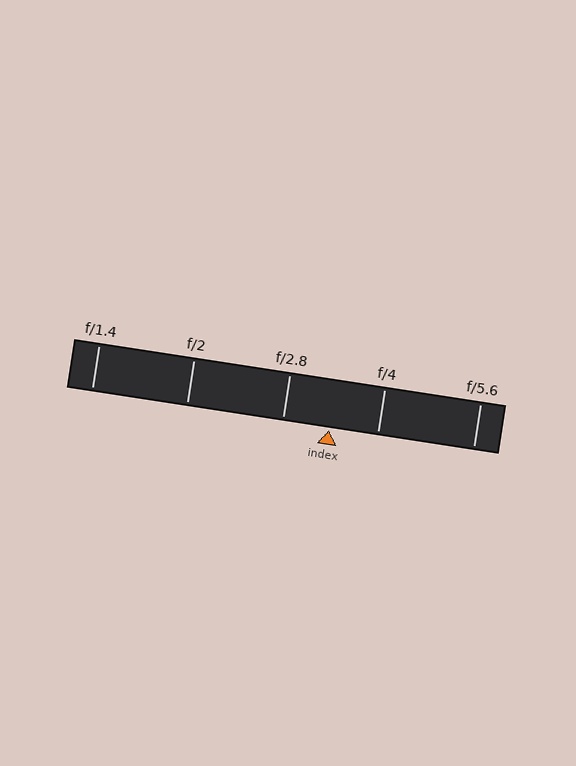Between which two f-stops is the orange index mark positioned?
The index mark is between f/2.8 and f/4.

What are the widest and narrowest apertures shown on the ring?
The widest aperture shown is f/1.4 and the narrowest is f/5.6.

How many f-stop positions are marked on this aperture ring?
There are 5 f-stop positions marked.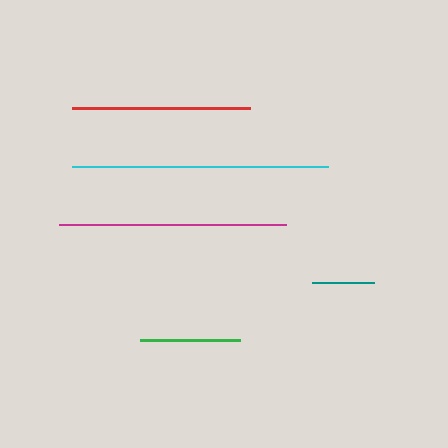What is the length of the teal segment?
The teal segment is approximately 62 pixels long.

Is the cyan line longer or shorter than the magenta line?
The cyan line is longer than the magenta line.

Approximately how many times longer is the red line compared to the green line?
The red line is approximately 1.8 times the length of the green line.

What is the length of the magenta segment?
The magenta segment is approximately 227 pixels long.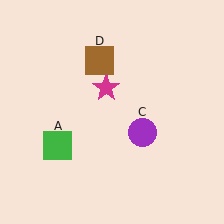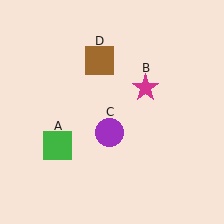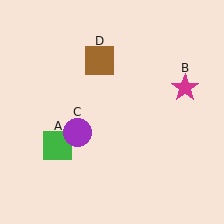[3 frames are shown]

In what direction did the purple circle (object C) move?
The purple circle (object C) moved left.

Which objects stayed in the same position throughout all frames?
Green square (object A) and brown square (object D) remained stationary.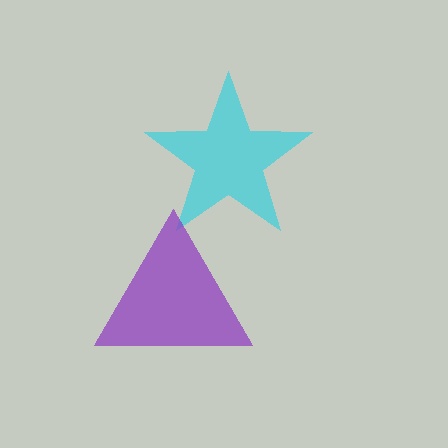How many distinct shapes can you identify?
There are 2 distinct shapes: a cyan star, a purple triangle.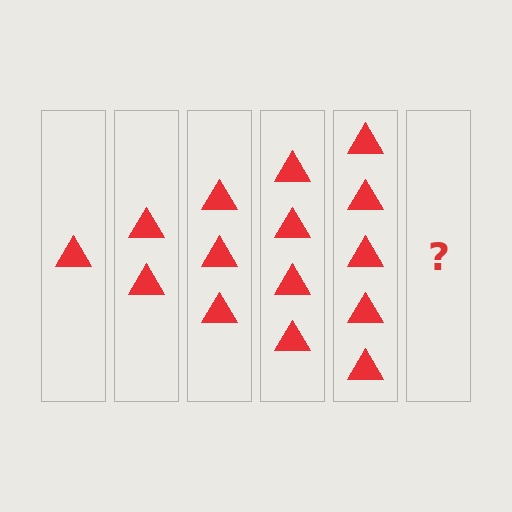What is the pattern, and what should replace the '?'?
The pattern is that each step adds one more triangle. The '?' should be 6 triangles.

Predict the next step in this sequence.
The next step is 6 triangles.